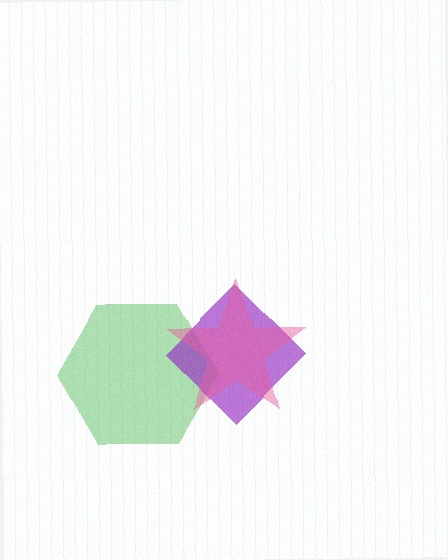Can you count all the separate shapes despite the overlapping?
Yes, there are 3 separate shapes.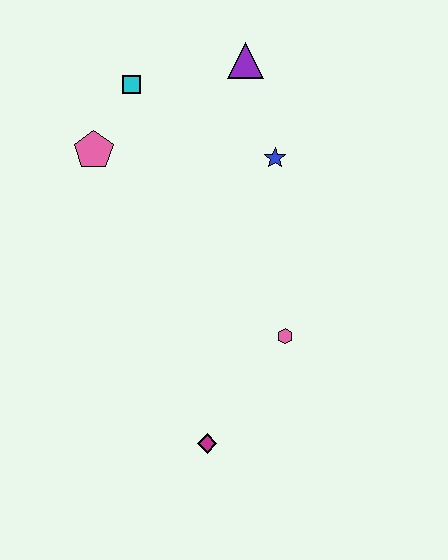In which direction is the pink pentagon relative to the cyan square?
The pink pentagon is below the cyan square.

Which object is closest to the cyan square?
The pink pentagon is closest to the cyan square.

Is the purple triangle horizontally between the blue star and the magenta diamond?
Yes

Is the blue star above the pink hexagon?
Yes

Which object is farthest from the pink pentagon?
The magenta diamond is farthest from the pink pentagon.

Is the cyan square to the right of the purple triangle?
No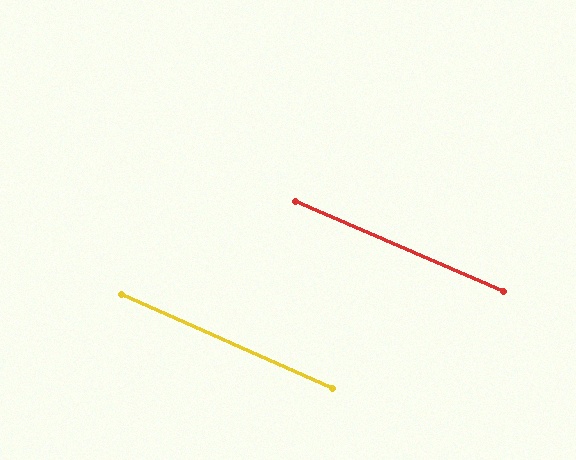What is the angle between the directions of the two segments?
Approximately 1 degree.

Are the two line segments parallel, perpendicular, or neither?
Parallel — their directions differ by only 0.5°.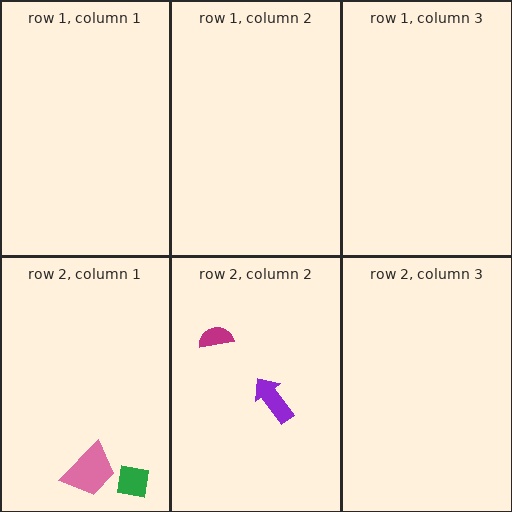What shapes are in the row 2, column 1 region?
The green square, the pink trapezoid.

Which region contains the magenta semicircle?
The row 2, column 2 region.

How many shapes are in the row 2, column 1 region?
2.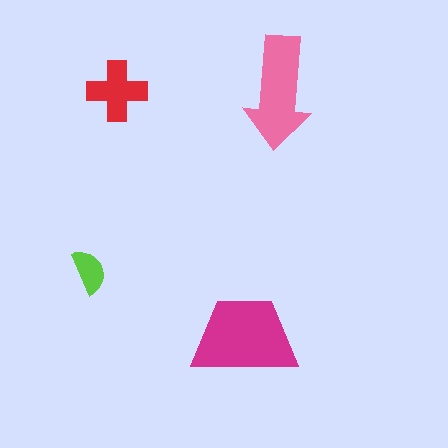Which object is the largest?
The magenta trapezoid.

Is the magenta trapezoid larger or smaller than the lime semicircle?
Larger.